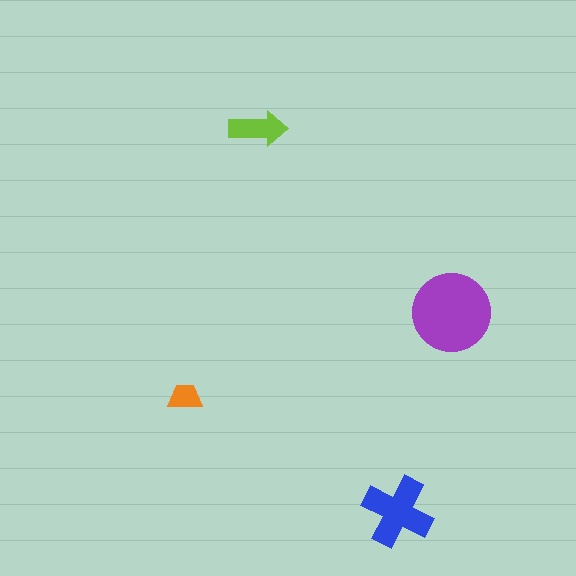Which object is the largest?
The purple circle.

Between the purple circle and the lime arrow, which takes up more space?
The purple circle.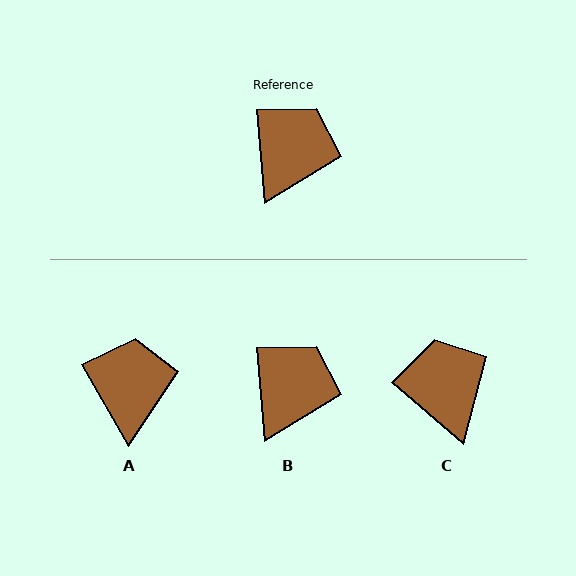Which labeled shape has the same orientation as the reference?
B.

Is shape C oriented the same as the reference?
No, it is off by about 44 degrees.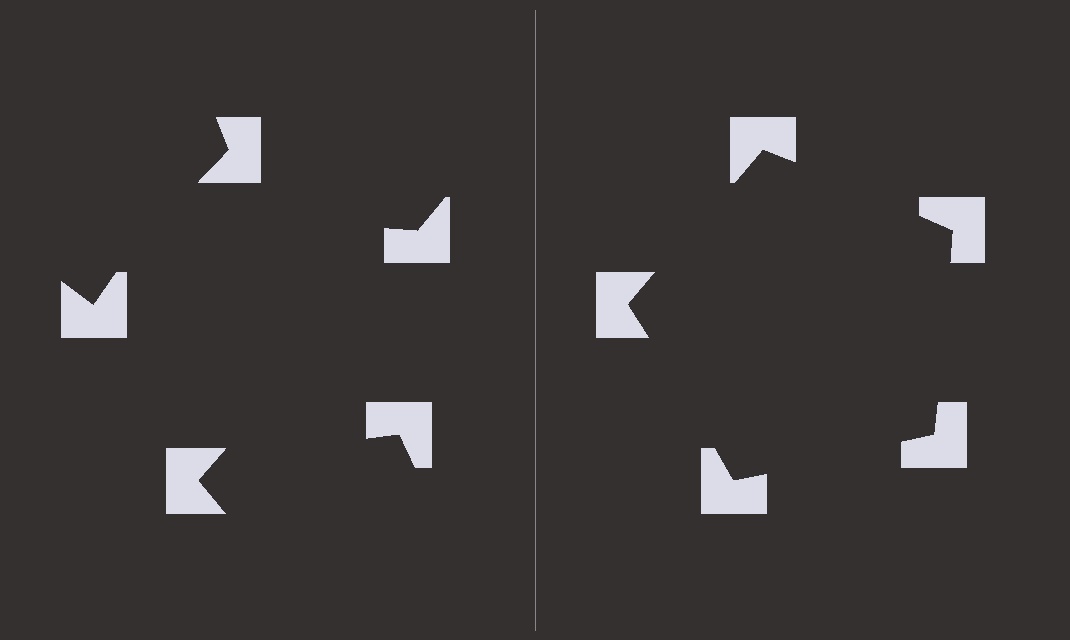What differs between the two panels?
The notched squares are positioned identically on both sides; only the wedge orientations differ. On the right they align to a pentagon; on the left they are misaligned.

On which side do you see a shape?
An illusory pentagon appears on the right side. On the left side the wedge cuts are rotated, so no coherent shape forms.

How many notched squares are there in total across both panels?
10 — 5 on each side.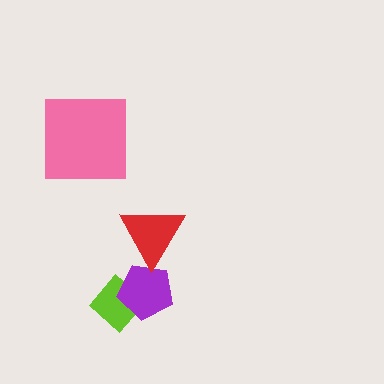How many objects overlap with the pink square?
0 objects overlap with the pink square.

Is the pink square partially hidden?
No, no other shape covers it.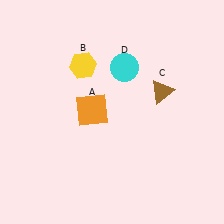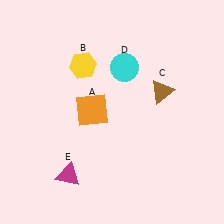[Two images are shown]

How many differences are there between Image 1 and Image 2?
There is 1 difference between the two images.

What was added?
A magenta triangle (E) was added in Image 2.